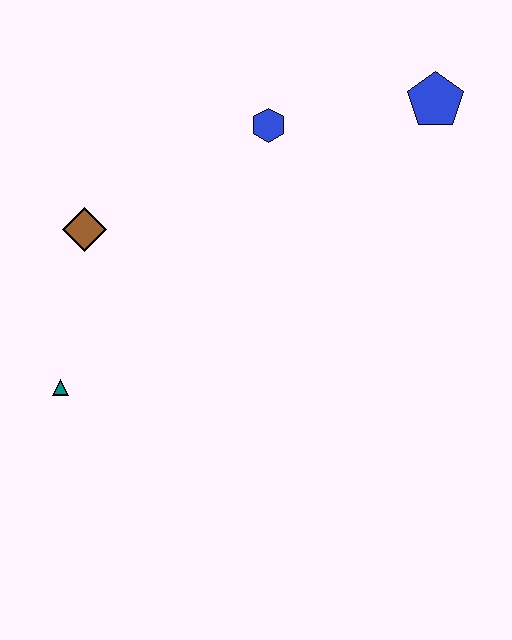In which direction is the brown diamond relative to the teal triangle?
The brown diamond is above the teal triangle.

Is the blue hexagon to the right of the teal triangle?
Yes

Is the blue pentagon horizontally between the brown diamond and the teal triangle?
No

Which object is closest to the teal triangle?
The brown diamond is closest to the teal triangle.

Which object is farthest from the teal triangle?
The blue pentagon is farthest from the teal triangle.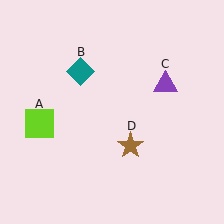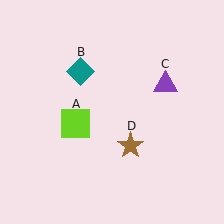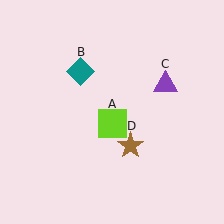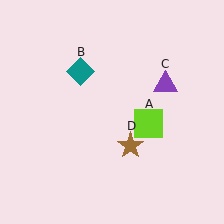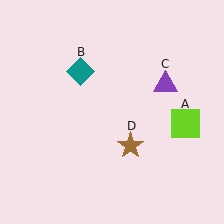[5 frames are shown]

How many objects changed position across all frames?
1 object changed position: lime square (object A).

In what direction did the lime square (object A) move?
The lime square (object A) moved right.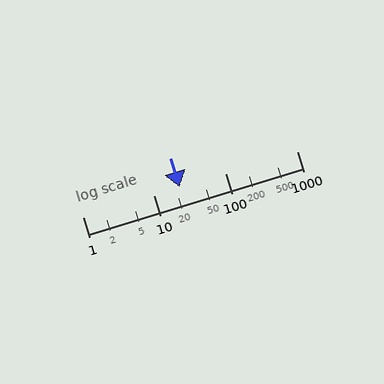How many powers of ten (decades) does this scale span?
The scale spans 3 decades, from 1 to 1000.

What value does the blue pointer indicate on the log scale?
The pointer indicates approximately 23.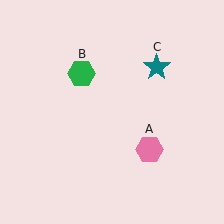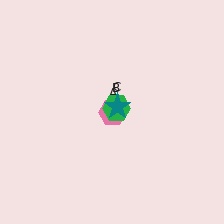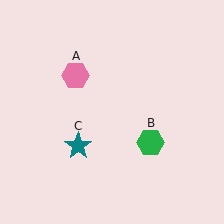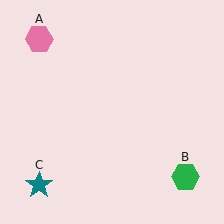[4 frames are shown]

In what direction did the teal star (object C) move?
The teal star (object C) moved down and to the left.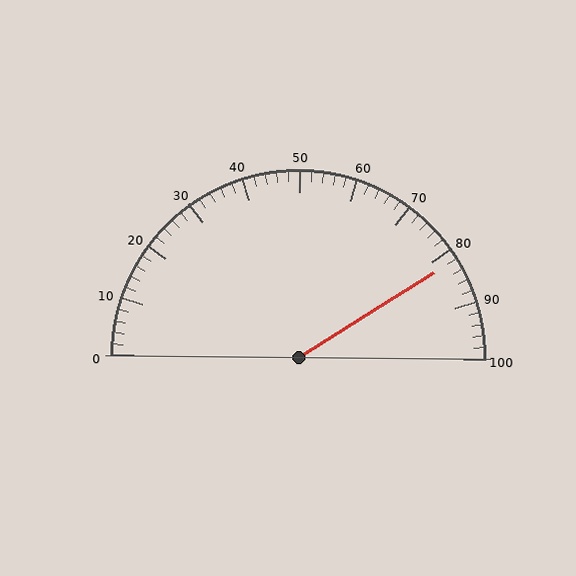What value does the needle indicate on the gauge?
The needle indicates approximately 82.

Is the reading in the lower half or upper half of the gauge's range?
The reading is in the upper half of the range (0 to 100).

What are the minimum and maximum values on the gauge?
The gauge ranges from 0 to 100.